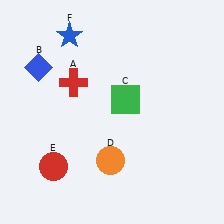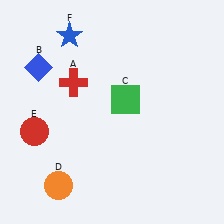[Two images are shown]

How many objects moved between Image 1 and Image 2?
2 objects moved between the two images.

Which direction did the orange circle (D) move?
The orange circle (D) moved left.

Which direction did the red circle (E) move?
The red circle (E) moved up.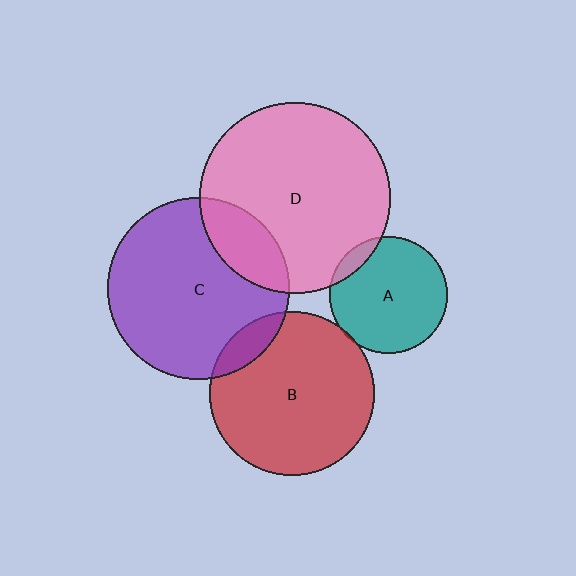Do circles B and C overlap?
Yes.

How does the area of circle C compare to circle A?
Approximately 2.4 times.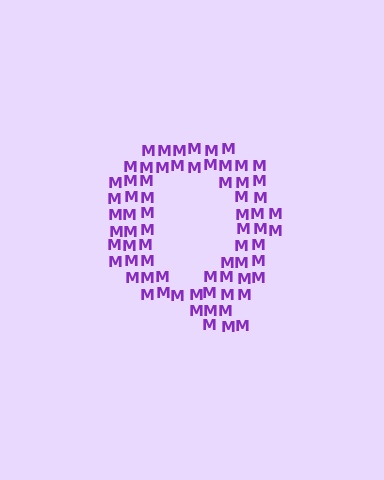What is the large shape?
The large shape is the letter Q.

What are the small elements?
The small elements are letter M's.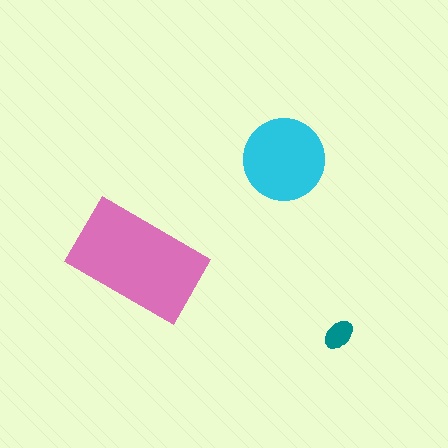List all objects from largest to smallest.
The pink rectangle, the cyan circle, the teal ellipse.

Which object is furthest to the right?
The teal ellipse is rightmost.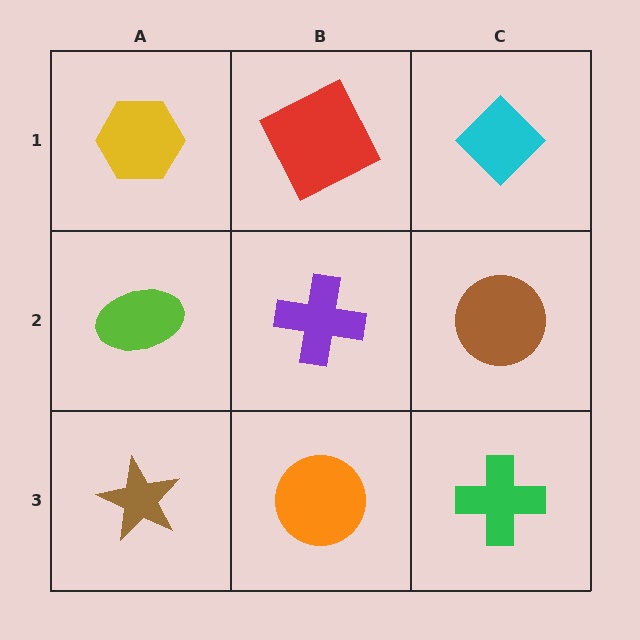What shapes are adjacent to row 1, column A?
A lime ellipse (row 2, column A), a red square (row 1, column B).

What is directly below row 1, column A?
A lime ellipse.